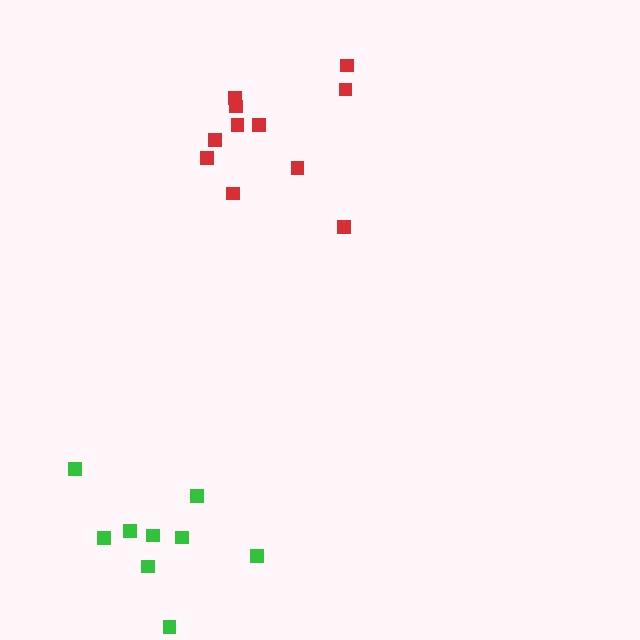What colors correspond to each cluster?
The clusters are colored: green, red.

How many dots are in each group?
Group 1: 9 dots, Group 2: 11 dots (20 total).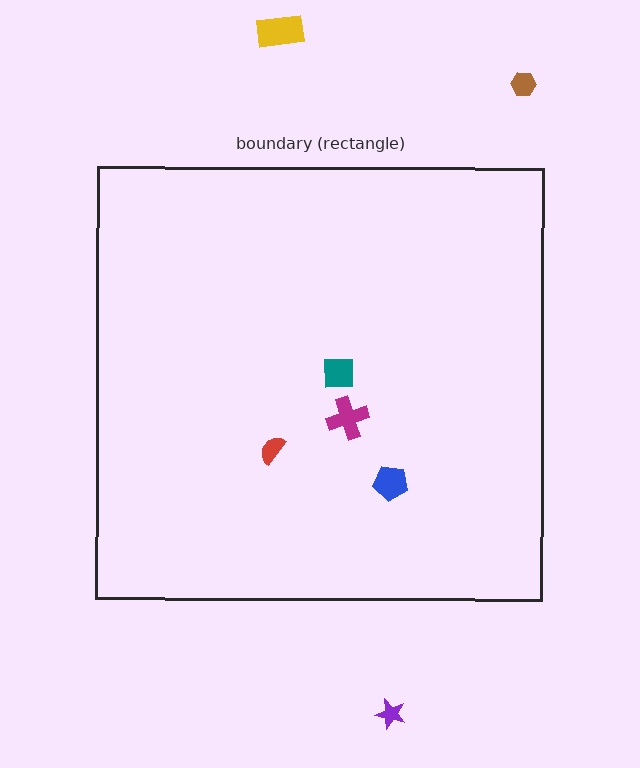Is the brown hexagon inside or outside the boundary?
Outside.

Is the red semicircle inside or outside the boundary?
Inside.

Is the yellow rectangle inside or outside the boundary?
Outside.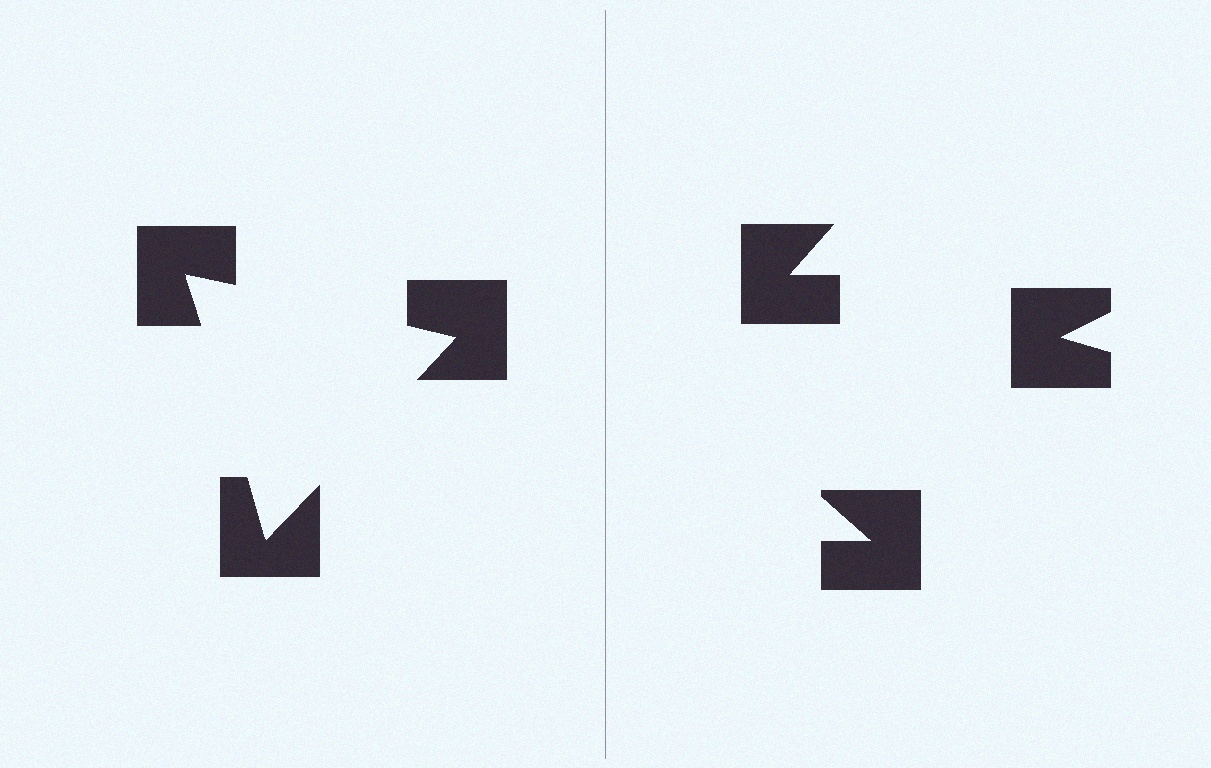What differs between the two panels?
The notched squares are positioned identically on both sides; only the wedge orientations differ. On the left they align to a triangle; on the right they are misaligned.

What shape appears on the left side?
An illusory triangle.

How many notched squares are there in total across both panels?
6 — 3 on each side.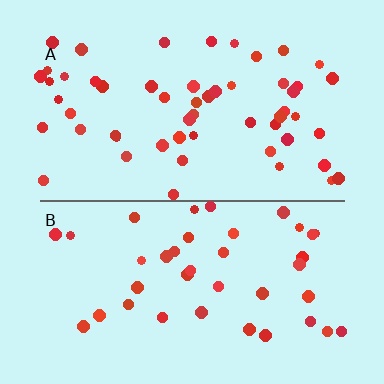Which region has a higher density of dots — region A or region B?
A (the top).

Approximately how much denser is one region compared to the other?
Approximately 1.5× — region A over region B.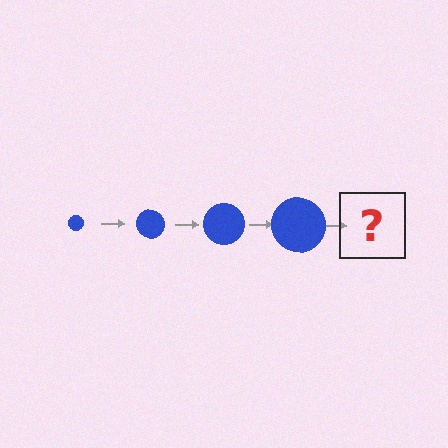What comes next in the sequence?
The next element should be a blue circle, larger than the previous one.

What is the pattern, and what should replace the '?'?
The pattern is that the circle gets progressively larger each step. The '?' should be a blue circle, larger than the previous one.